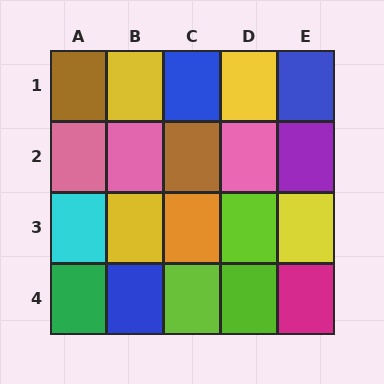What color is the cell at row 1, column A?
Brown.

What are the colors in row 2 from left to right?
Pink, pink, brown, pink, purple.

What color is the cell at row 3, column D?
Lime.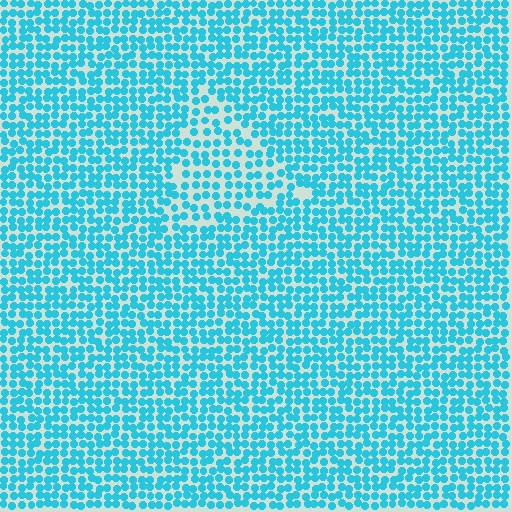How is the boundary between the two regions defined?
The boundary is defined by a change in element density (approximately 1.5x ratio). All elements are the same color, size, and shape.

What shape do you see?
I see a triangle.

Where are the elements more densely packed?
The elements are more densely packed outside the triangle boundary.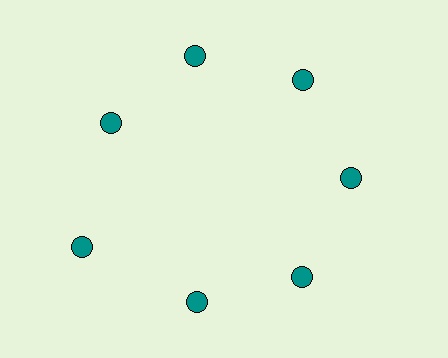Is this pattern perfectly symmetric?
No. The 7 teal circles are arranged in a ring, but one element near the 8 o'clock position is pushed outward from the center, breaking the 7-fold rotational symmetry.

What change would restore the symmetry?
The symmetry would be restored by moving it inward, back onto the ring so that all 7 circles sit at equal angles and equal distance from the center.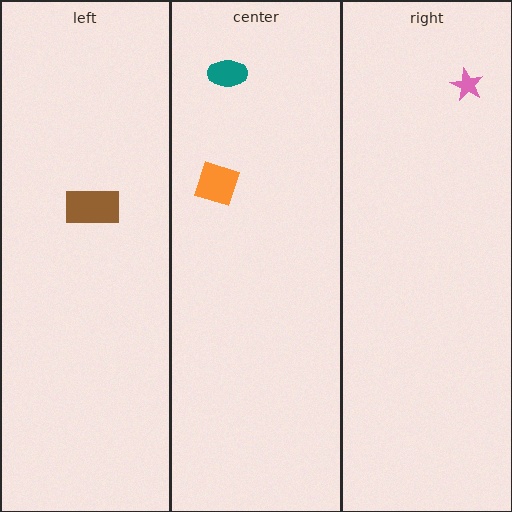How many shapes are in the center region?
2.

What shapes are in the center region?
The teal ellipse, the orange diamond.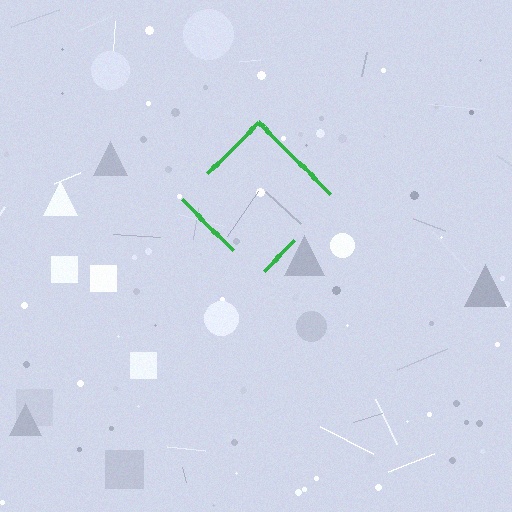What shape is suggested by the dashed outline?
The dashed outline suggests a diamond.